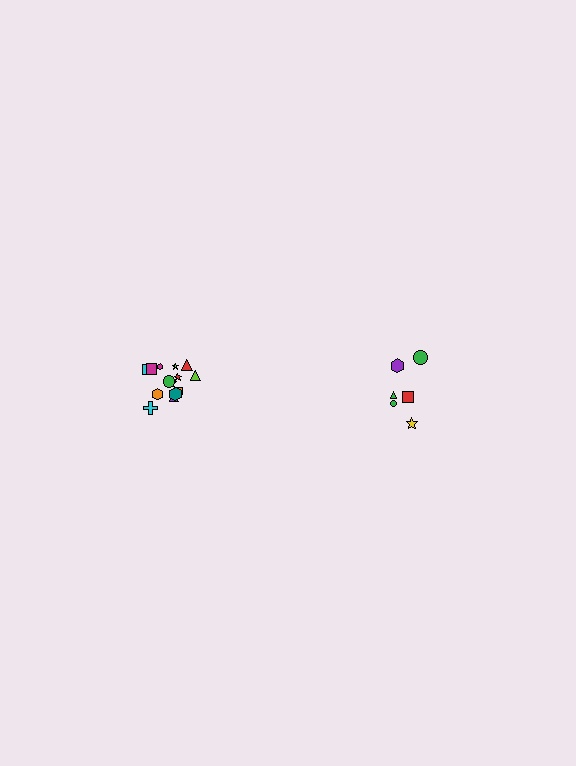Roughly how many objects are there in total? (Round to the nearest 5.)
Roughly 20 objects in total.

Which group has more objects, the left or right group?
The left group.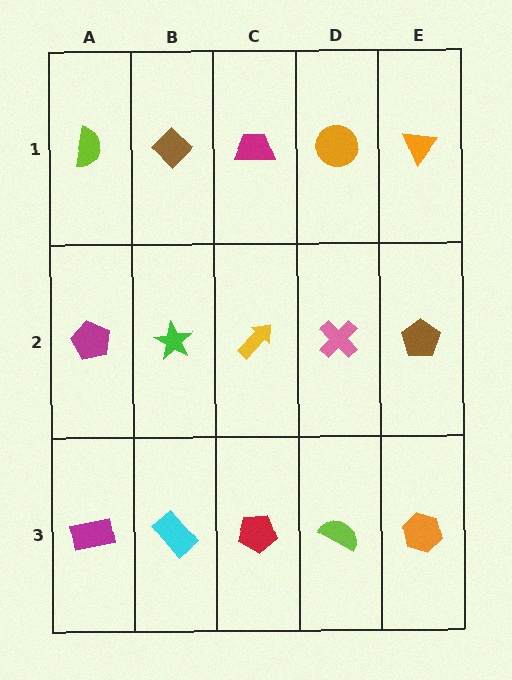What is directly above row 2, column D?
An orange circle.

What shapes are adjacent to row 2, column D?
An orange circle (row 1, column D), a lime semicircle (row 3, column D), a yellow arrow (row 2, column C), a brown pentagon (row 2, column E).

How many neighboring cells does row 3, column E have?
2.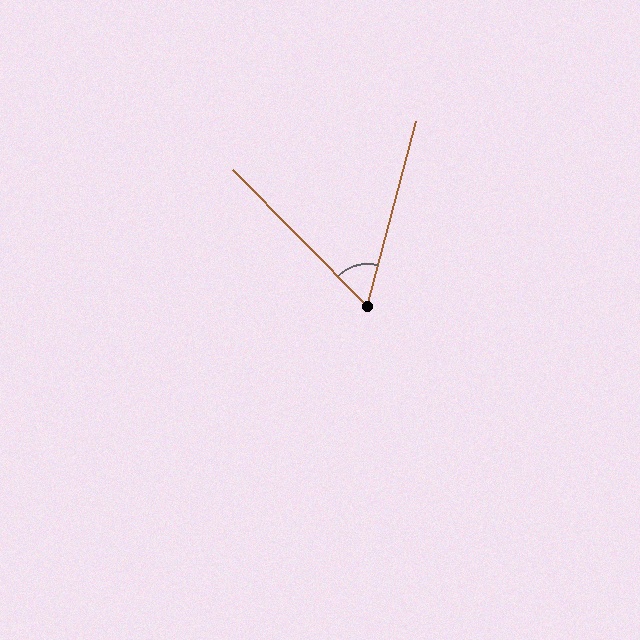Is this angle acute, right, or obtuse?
It is acute.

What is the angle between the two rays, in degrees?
Approximately 59 degrees.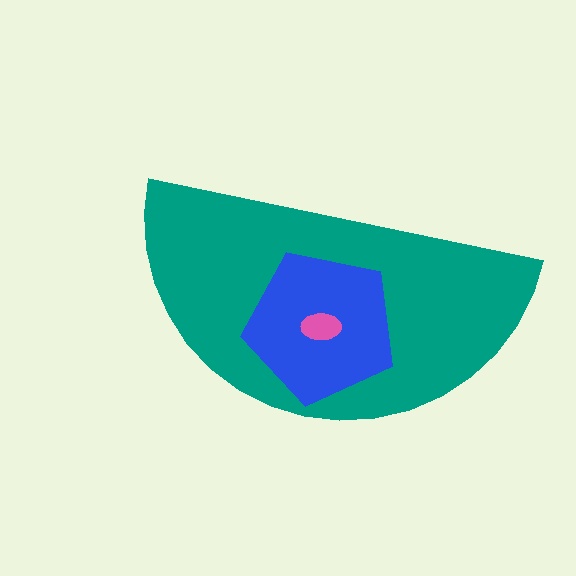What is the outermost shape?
The teal semicircle.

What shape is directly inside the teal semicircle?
The blue pentagon.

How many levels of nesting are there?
3.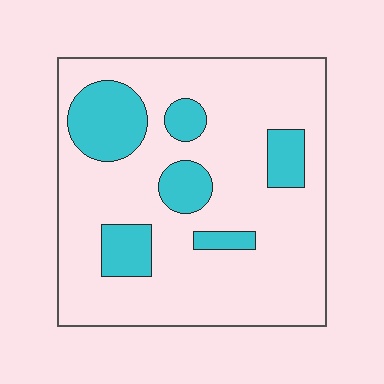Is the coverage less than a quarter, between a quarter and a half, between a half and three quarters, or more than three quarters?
Less than a quarter.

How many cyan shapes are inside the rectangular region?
6.